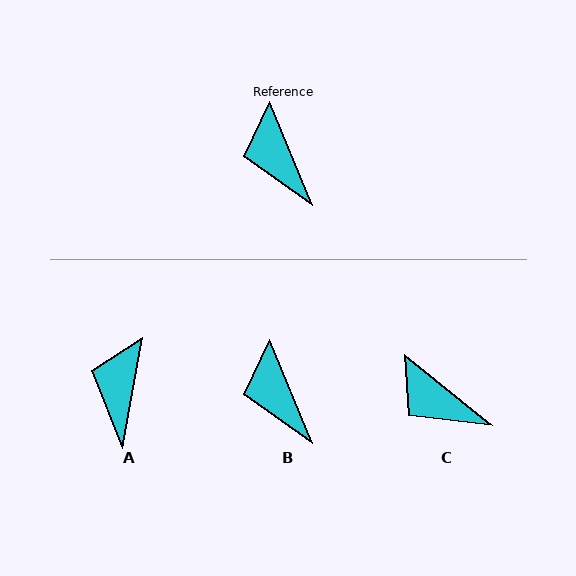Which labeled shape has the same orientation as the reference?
B.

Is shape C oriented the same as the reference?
No, it is off by about 28 degrees.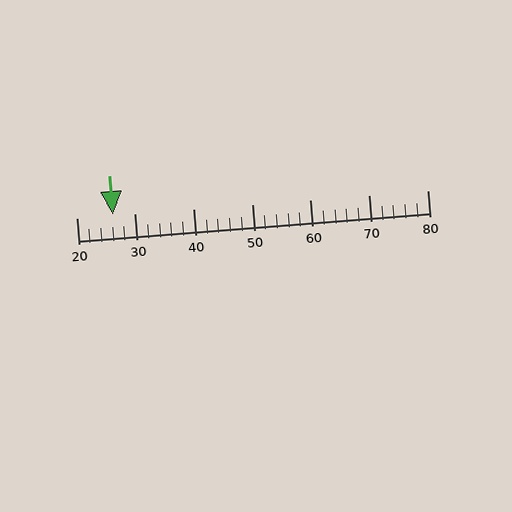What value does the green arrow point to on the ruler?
The green arrow points to approximately 26.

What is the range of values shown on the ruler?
The ruler shows values from 20 to 80.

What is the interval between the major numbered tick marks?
The major tick marks are spaced 10 units apart.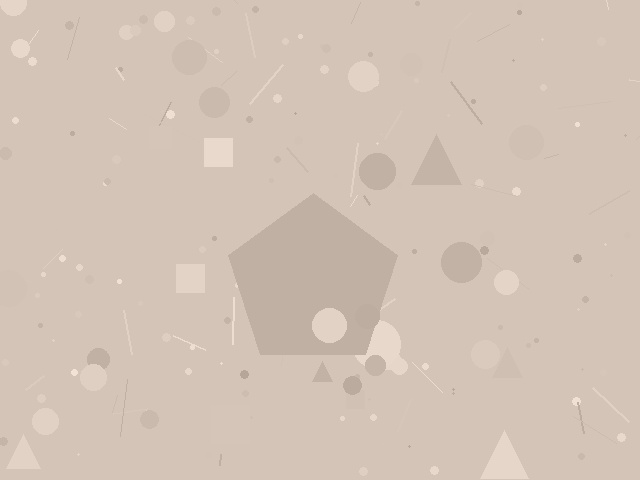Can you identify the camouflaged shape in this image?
The camouflaged shape is a pentagon.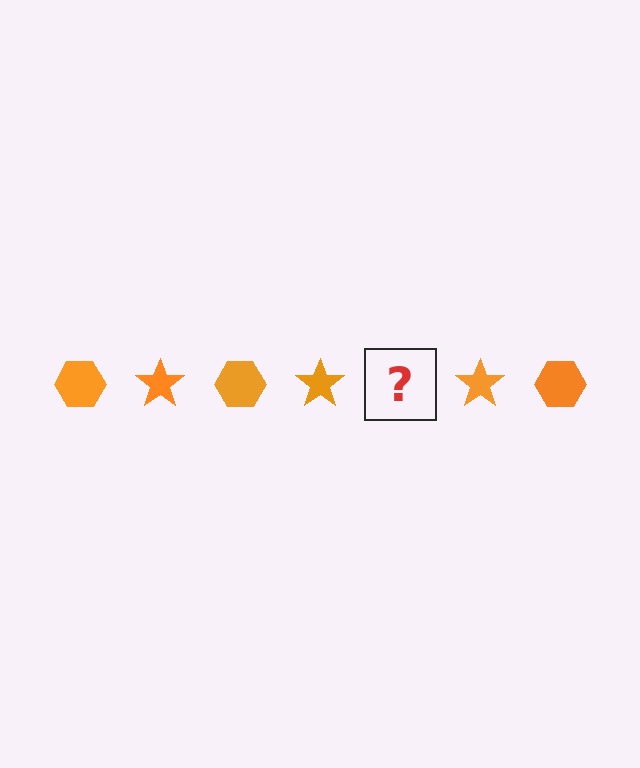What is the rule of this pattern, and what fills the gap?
The rule is that the pattern cycles through hexagon, star shapes in orange. The gap should be filled with an orange hexagon.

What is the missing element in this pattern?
The missing element is an orange hexagon.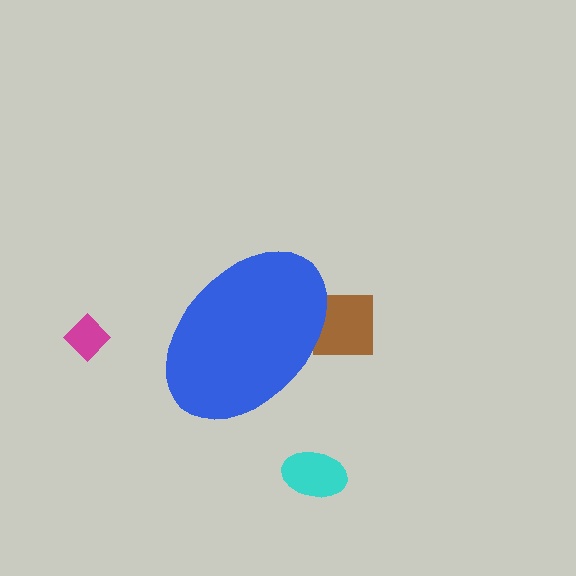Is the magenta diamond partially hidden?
No, the magenta diamond is fully visible.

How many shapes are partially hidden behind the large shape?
1 shape is partially hidden.